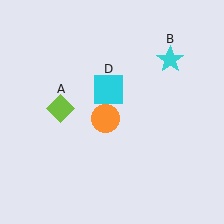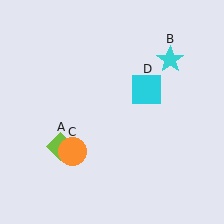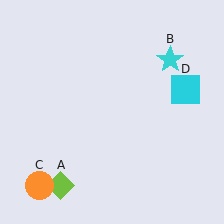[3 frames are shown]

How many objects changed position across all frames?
3 objects changed position: lime diamond (object A), orange circle (object C), cyan square (object D).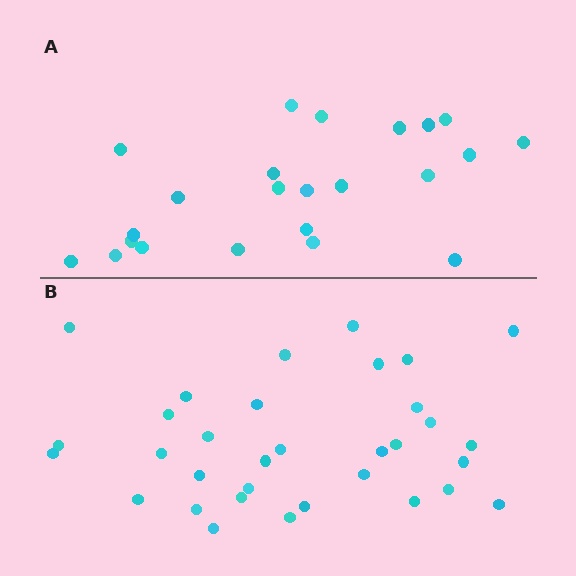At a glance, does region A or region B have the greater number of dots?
Region B (the bottom region) has more dots.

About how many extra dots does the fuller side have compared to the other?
Region B has roughly 10 or so more dots than region A.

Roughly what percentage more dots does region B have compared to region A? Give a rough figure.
About 45% more.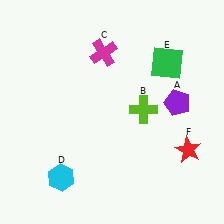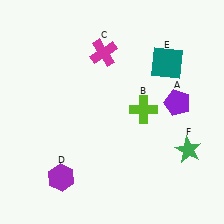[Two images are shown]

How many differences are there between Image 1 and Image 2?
There are 3 differences between the two images.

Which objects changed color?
D changed from cyan to purple. E changed from green to teal. F changed from red to green.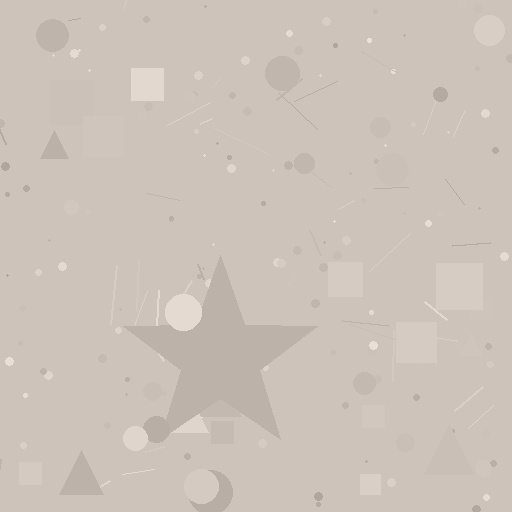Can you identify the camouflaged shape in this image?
The camouflaged shape is a star.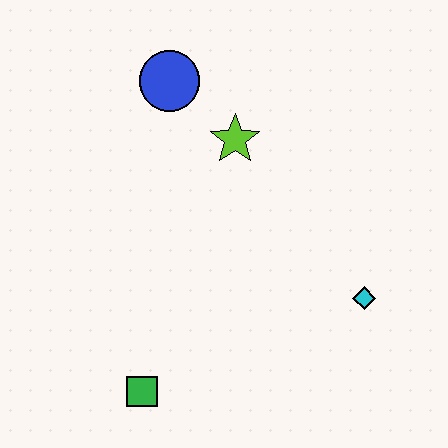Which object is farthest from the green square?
The blue circle is farthest from the green square.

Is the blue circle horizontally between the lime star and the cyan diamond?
No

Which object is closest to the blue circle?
The lime star is closest to the blue circle.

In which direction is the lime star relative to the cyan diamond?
The lime star is above the cyan diamond.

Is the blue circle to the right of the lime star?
No